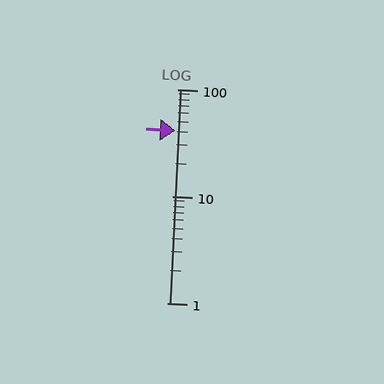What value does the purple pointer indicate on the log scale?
The pointer indicates approximately 41.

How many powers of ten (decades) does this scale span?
The scale spans 2 decades, from 1 to 100.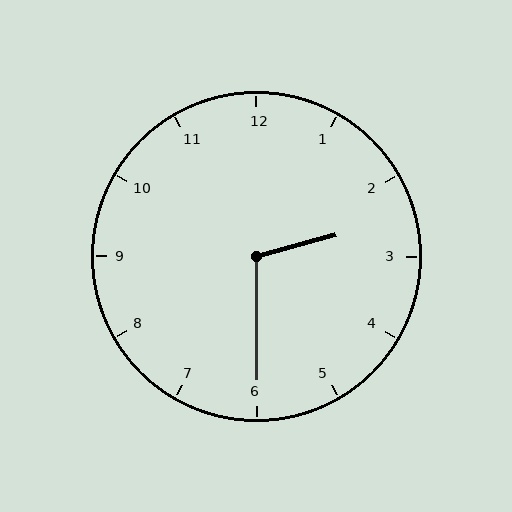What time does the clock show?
2:30.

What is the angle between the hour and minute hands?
Approximately 105 degrees.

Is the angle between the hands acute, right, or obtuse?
It is obtuse.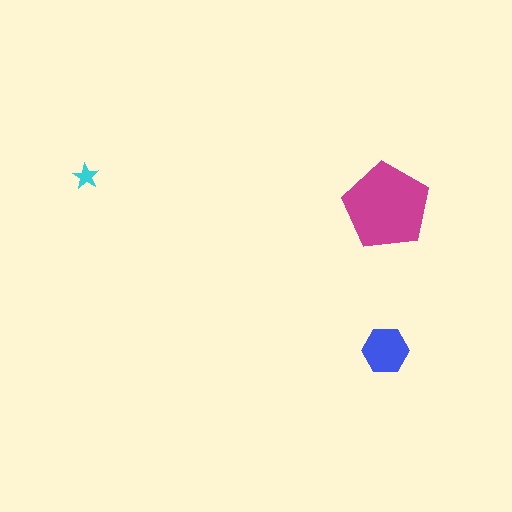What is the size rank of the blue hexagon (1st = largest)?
2nd.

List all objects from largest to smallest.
The magenta pentagon, the blue hexagon, the cyan star.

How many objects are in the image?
There are 3 objects in the image.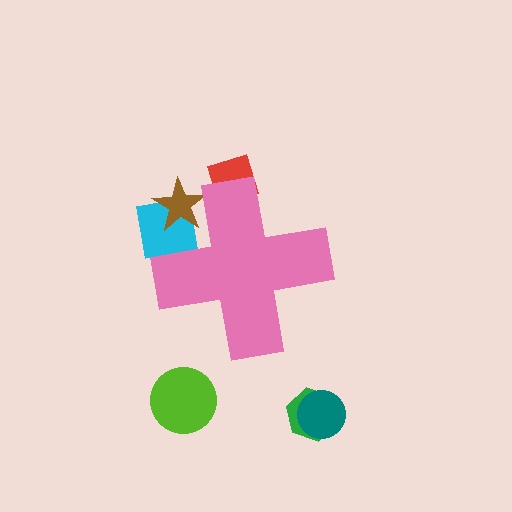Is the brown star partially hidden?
Yes, the brown star is partially hidden behind the pink cross.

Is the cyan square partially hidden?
Yes, the cyan square is partially hidden behind the pink cross.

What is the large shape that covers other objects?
A pink cross.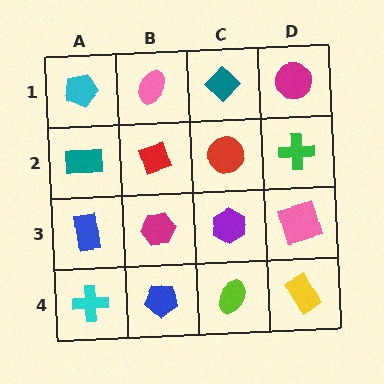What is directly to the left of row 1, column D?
A teal diamond.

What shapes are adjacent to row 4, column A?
A blue rectangle (row 3, column A), a blue pentagon (row 4, column B).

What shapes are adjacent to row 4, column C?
A purple hexagon (row 3, column C), a blue pentagon (row 4, column B), a yellow rectangle (row 4, column D).